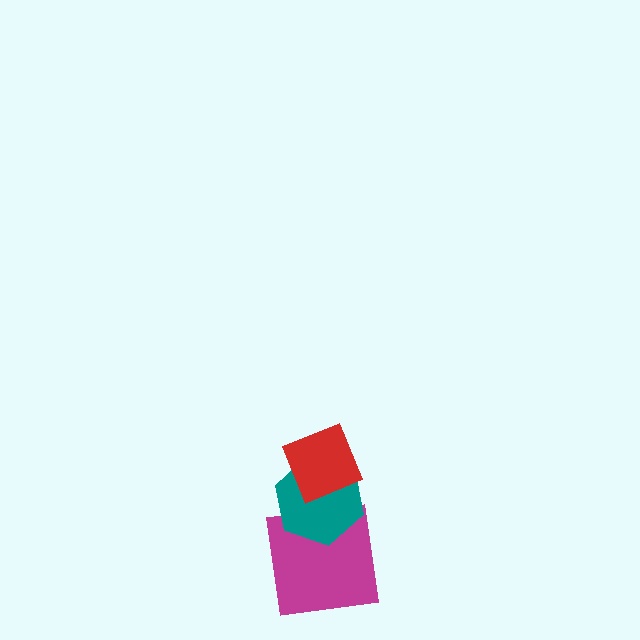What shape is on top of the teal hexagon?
The red diamond is on top of the teal hexagon.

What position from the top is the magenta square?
The magenta square is 3rd from the top.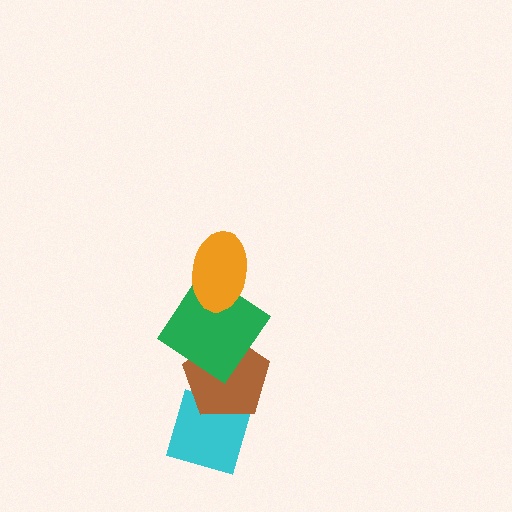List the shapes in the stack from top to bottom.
From top to bottom: the orange ellipse, the green diamond, the brown pentagon, the cyan diamond.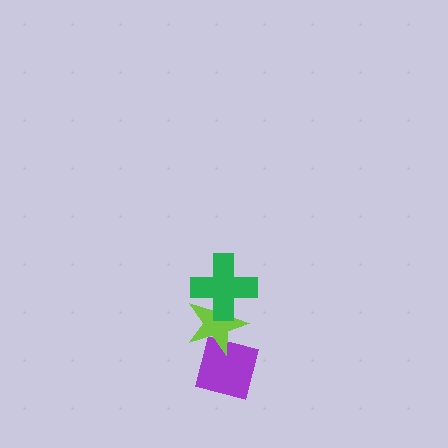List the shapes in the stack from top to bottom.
From top to bottom: the green cross, the lime star, the purple square.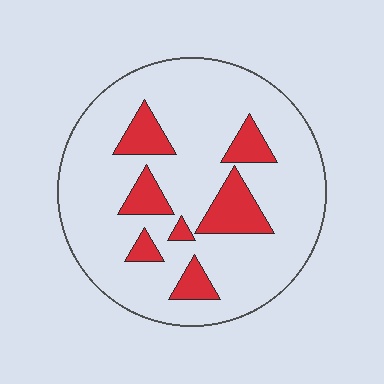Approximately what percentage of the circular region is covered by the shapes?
Approximately 20%.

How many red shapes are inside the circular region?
7.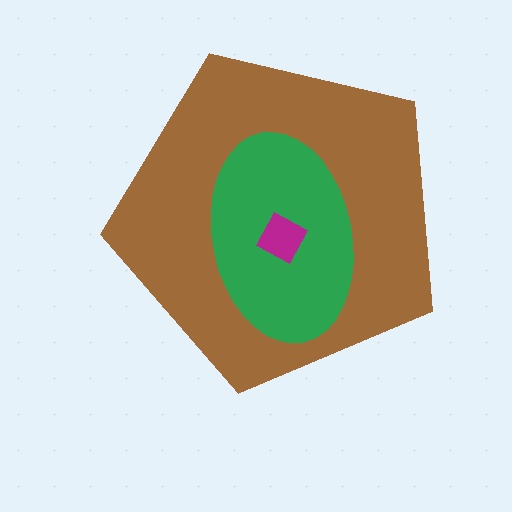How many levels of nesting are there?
3.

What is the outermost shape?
The brown pentagon.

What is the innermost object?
The magenta diamond.